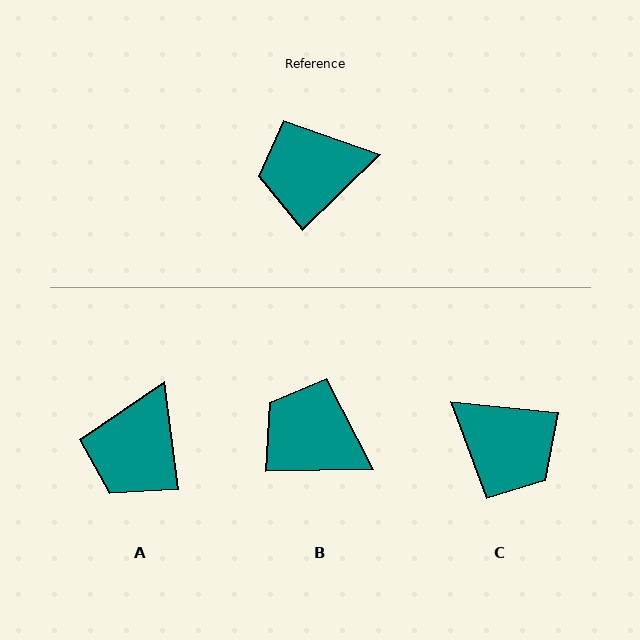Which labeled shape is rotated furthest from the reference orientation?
C, about 130 degrees away.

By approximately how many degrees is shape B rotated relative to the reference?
Approximately 43 degrees clockwise.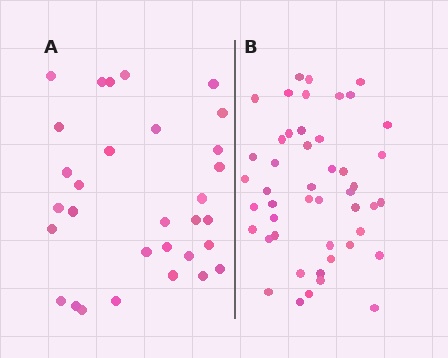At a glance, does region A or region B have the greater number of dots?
Region B (the right region) has more dots.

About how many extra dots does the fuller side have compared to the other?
Region B has approximately 15 more dots than region A.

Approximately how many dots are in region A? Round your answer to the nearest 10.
About 30 dots. (The exact count is 31, which rounds to 30.)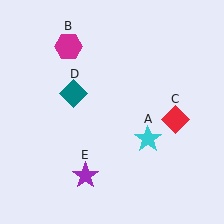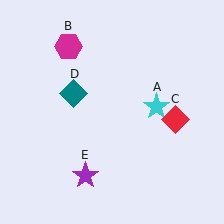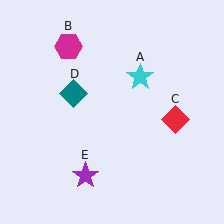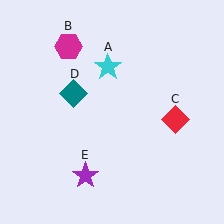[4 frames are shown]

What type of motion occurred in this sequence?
The cyan star (object A) rotated counterclockwise around the center of the scene.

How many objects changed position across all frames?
1 object changed position: cyan star (object A).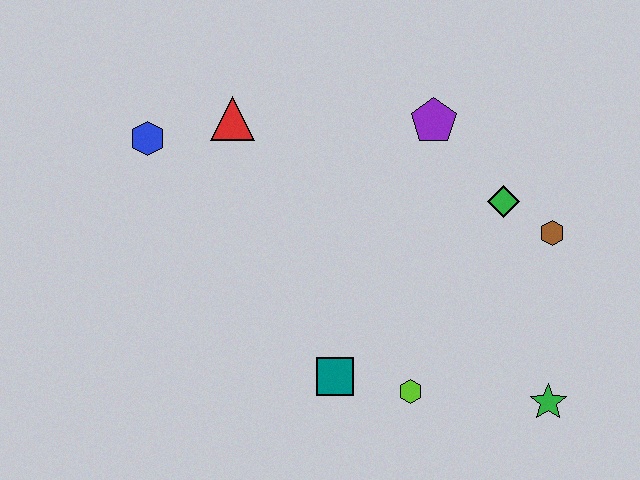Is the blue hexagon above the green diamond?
Yes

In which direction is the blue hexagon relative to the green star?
The blue hexagon is to the left of the green star.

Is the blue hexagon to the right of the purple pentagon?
No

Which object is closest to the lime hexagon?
The teal square is closest to the lime hexagon.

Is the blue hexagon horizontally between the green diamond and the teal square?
No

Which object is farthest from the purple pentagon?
The green star is farthest from the purple pentagon.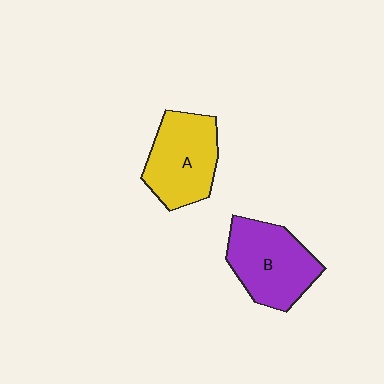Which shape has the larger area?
Shape B (purple).